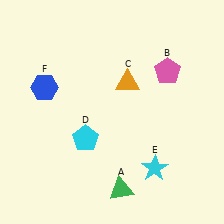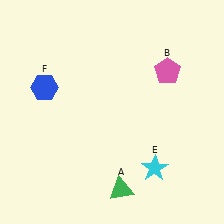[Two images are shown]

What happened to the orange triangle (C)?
The orange triangle (C) was removed in Image 2. It was in the top-right area of Image 1.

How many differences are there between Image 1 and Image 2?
There are 2 differences between the two images.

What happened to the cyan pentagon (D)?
The cyan pentagon (D) was removed in Image 2. It was in the bottom-left area of Image 1.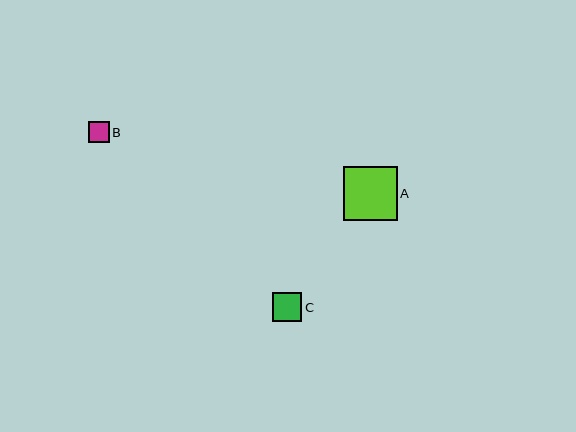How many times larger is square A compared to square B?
Square A is approximately 2.6 times the size of square B.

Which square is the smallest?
Square B is the smallest with a size of approximately 21 pixels.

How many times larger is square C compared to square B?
Square C is approximately 1.4 times the size of square B.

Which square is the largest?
Square A is the largest with a size of approximately 54 pixels.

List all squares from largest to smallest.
From largest to smallest: A, C, B.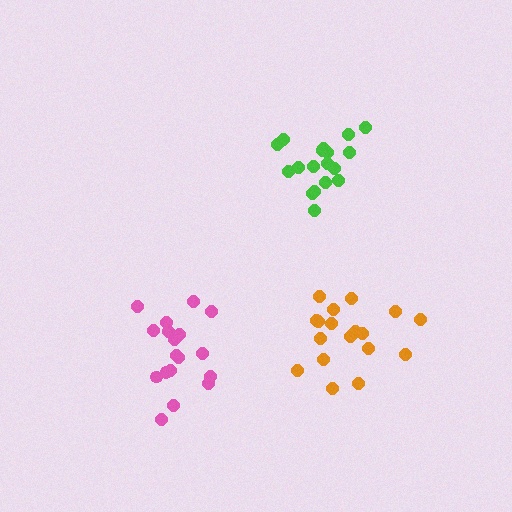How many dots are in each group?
Group 1: 18 dots, Group 2: 18 dots, Group 3: 18 dots (54 total).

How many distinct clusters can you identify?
There are 3 distinct clusters.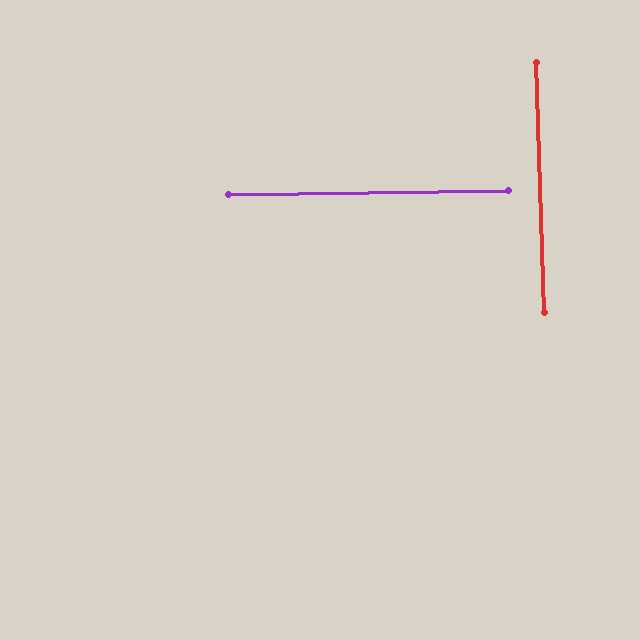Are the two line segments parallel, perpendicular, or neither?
Perpendicular — they meet at approximately 89°.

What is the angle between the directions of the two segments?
Approximately 89 degrees.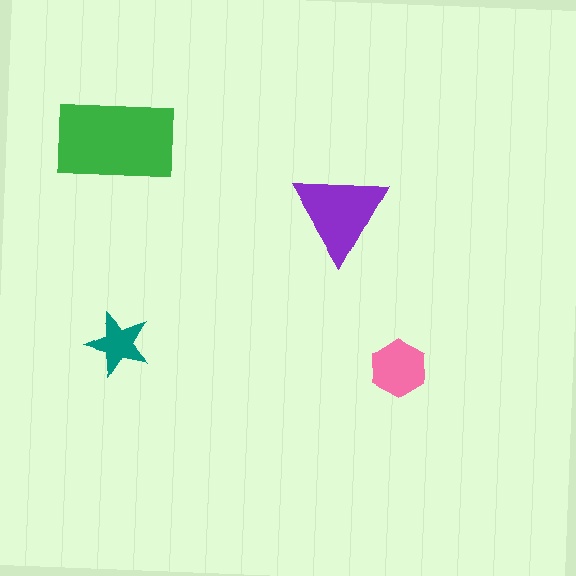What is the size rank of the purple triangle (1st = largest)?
2nd.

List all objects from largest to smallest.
The green rectangle, the purple triangle, the pink hexagon, the teal star.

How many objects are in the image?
There are 4 objects in the image.